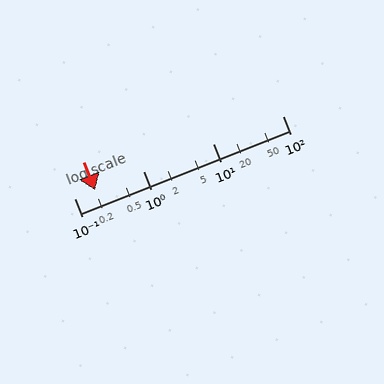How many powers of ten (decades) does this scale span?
The scale spans 3 decades, from 0.1 to 100.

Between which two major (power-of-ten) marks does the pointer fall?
The pointer is between 0.1 and 1.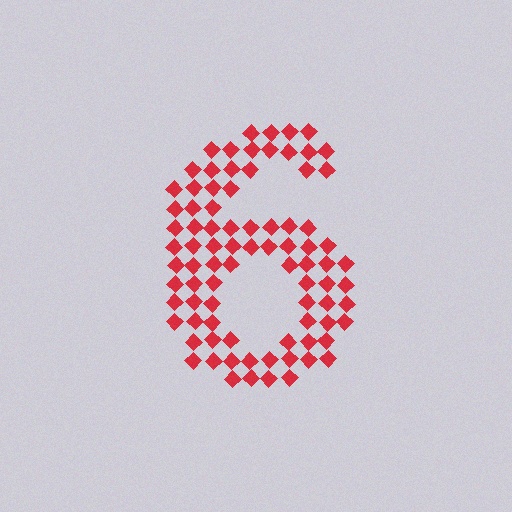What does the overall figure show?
The overall figure shows the digit 6.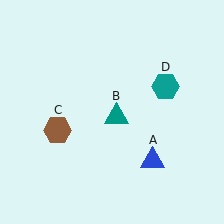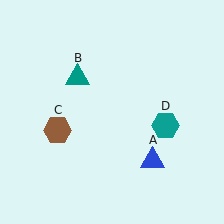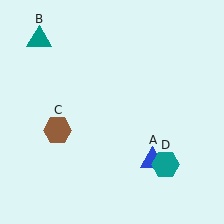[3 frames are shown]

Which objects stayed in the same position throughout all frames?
Blue triangle (object A) and brown hexagon (object C) remained stationary.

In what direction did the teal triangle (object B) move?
The teal triangle (object B) moved up and to the left.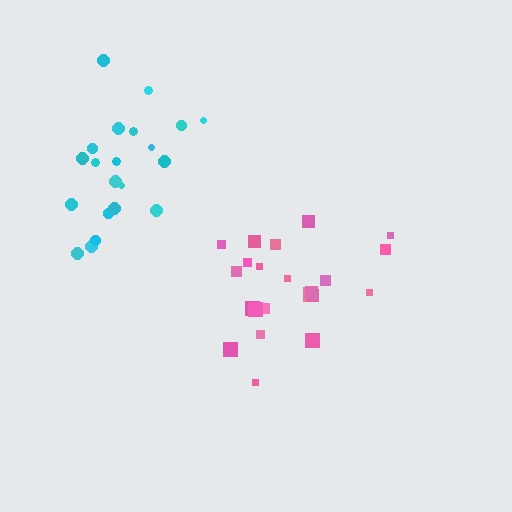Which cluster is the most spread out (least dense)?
Pink.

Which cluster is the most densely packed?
Cyan.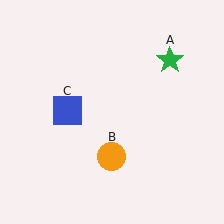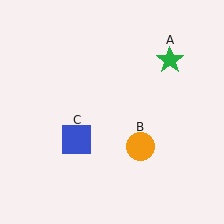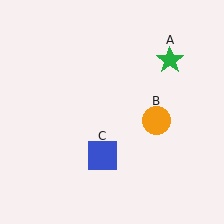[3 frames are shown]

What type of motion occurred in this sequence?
The orange circle (object B), blue square (object C) rotated counterclockwise around the center of the scene.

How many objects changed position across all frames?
2 objects changed position: orange circle (object B), blue square (object C).